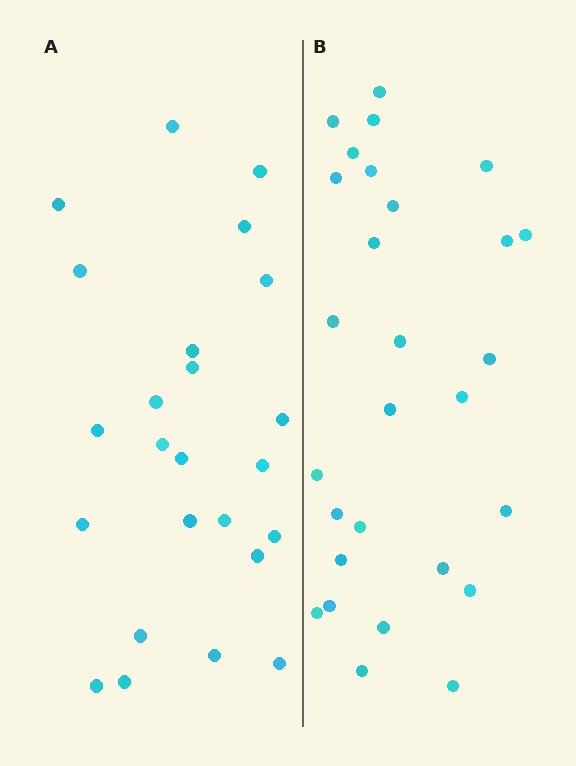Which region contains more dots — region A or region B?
Region B (the right region) has more dots.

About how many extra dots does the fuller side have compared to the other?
Region B has about 4 more dots than region A.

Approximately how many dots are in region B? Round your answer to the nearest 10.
About 30 dots. (The exact count is 28, which rounds to 30.)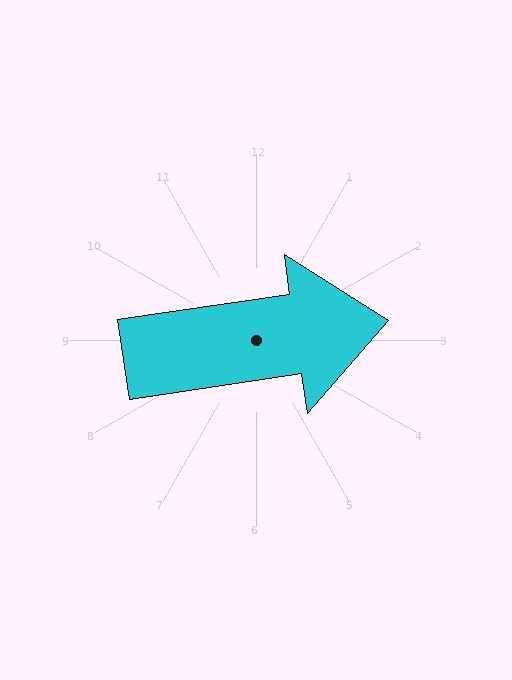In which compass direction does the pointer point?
East.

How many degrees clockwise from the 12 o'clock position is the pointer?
Approximately 82 degrees.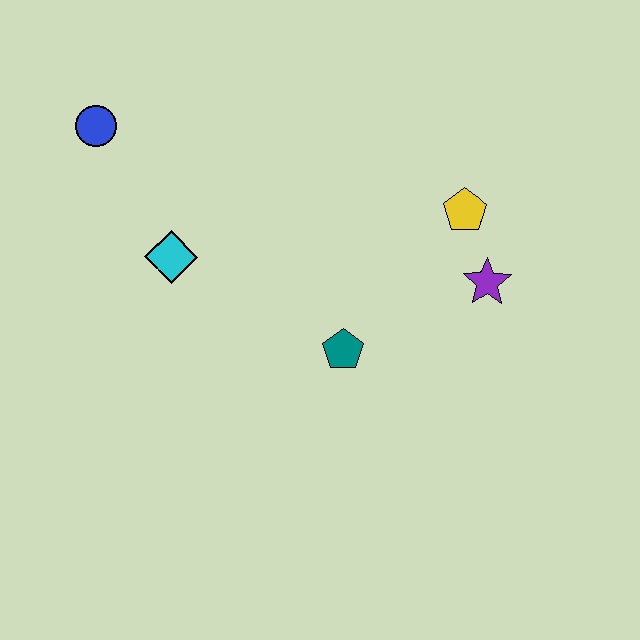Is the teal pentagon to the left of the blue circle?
No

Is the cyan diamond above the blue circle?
No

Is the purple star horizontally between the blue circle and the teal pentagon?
No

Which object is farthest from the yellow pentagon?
The blue circle is farthest from the yellow pentagon.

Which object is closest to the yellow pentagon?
The purple star is closest to the yellow pentagon.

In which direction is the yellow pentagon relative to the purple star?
The yellow pentagon is above the purple star.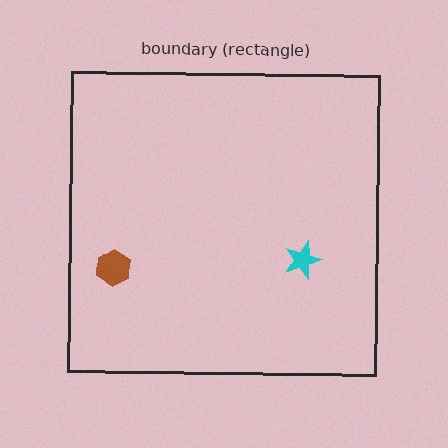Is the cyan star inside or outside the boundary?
Inside.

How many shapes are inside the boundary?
2 inside, 0 outside.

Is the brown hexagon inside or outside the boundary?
Inside.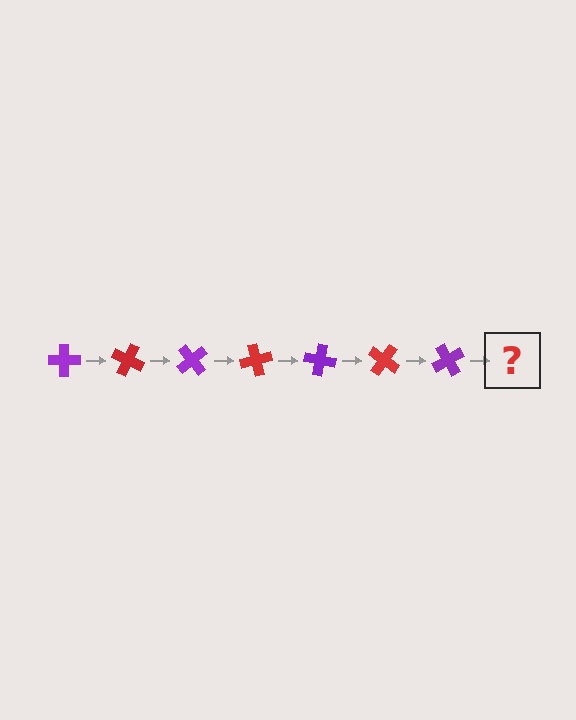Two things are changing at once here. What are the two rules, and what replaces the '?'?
The two rules are that it rotates 25 degrees each step and the color cycles through purple and red. The '?' should be a red cross, rotated 175 degrees from the start.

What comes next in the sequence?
The next element should be a red cross, rotated 175 degrees from the start.